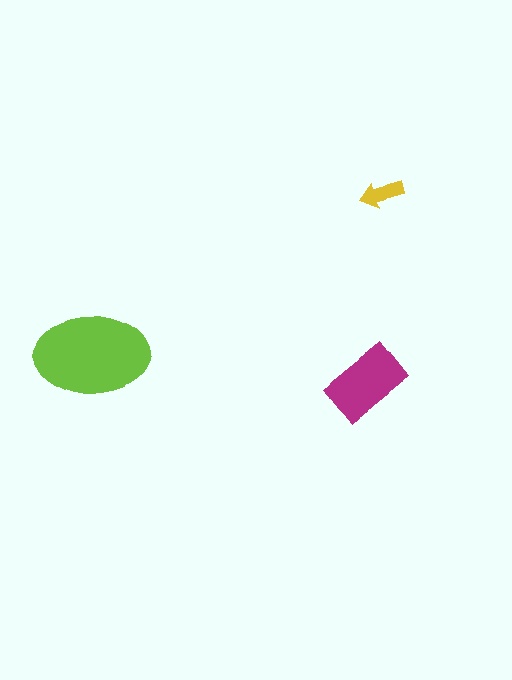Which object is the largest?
The lime ellipse.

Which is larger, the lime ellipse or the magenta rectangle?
The lime ellipse.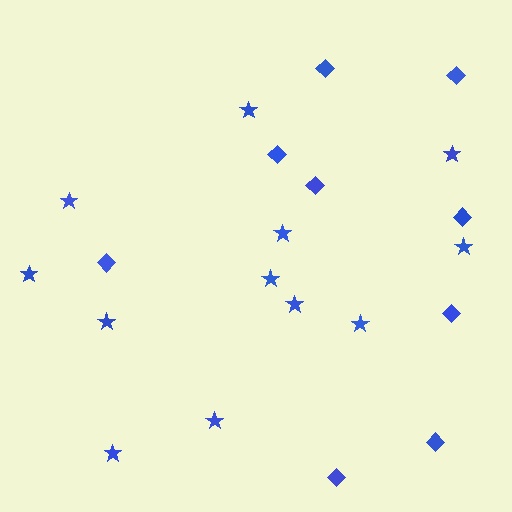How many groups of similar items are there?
There are 2 groups: one group of diamonds (9) and one group of stars (12).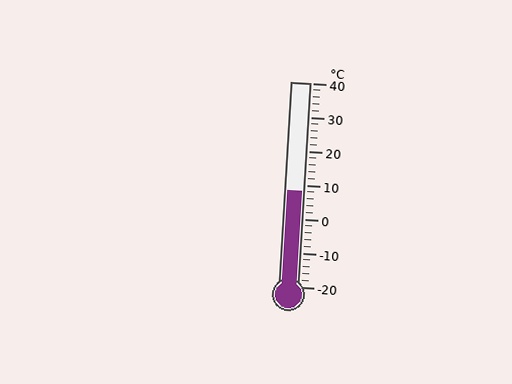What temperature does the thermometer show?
The thermometer shows approximately 8°C.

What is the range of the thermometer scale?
The thermometer scale ranges from -20°C to 40°C.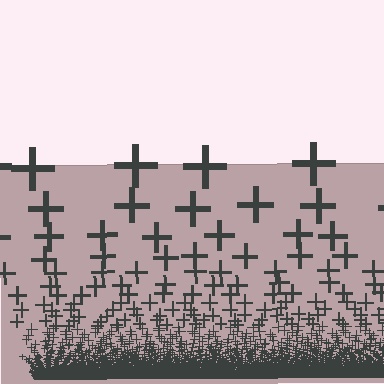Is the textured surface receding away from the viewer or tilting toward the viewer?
The surface appears to tilt toward the viewer. Texture elements get larger and sparser toward the top.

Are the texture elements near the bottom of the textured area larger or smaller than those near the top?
Smaller. The gradient is inverted — elements near the bottom are smaller and denser.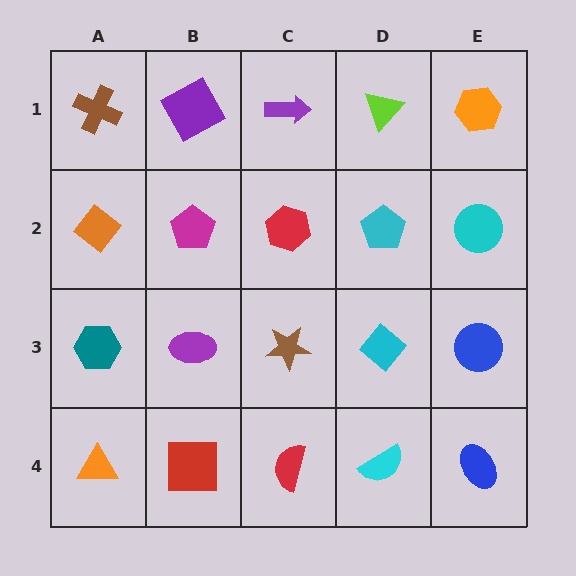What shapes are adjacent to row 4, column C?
A brown star (row 3, column C), a red square (row 4, column B), a cyan semicircle (row 4, column D).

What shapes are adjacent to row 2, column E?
An orange hexagon (row 1, column E), a blue circle (row 3, column E), a cyan pentagon (row 2, column D).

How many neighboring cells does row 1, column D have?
3.